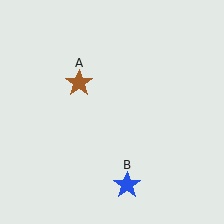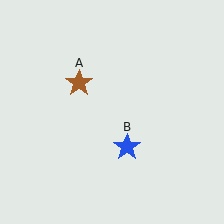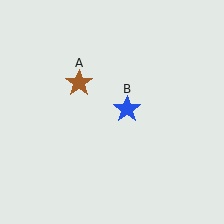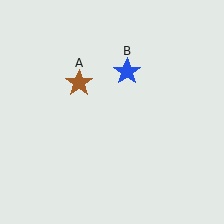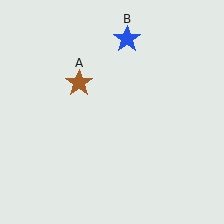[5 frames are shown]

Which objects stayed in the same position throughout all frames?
Brown star (object A) remained stationary.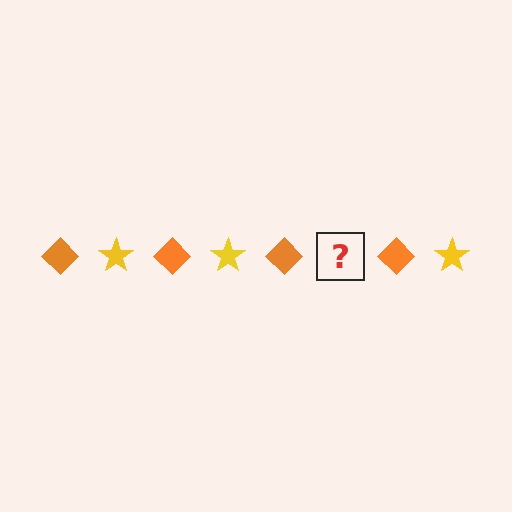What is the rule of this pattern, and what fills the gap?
The rule is that the pattern alternates between orange diamond and yellow star. The gap should be filled with a yellow star.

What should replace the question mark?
The question mark should be replaced with a yellow star.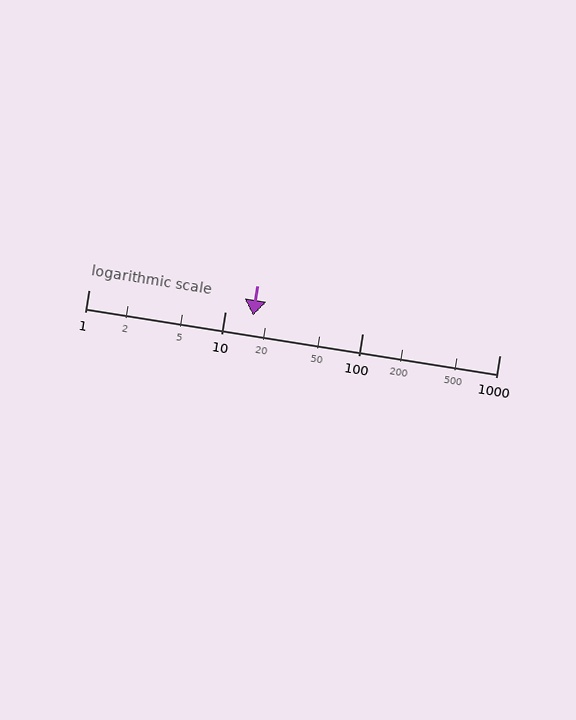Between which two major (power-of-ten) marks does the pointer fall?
The pointer is between 10 and 100.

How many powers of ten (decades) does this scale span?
The scale spans 3 decades, from 1 to 1000.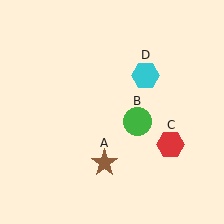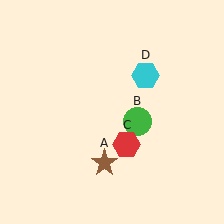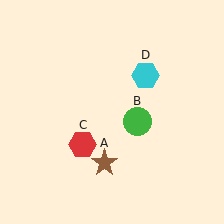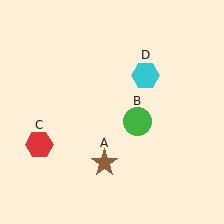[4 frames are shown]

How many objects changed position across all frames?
1 object changed position: red hexagon (object C).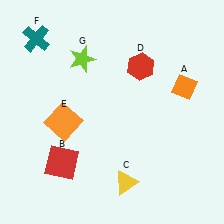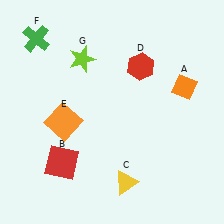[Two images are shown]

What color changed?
The cross (F) changed from teal in Image 1 to green in Image 2.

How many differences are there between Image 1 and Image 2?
There is 1 difference between the two images.